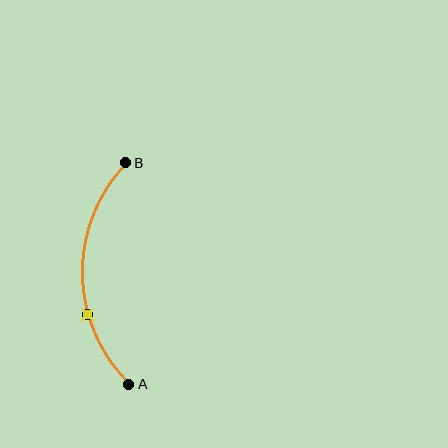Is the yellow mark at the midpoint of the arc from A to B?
No. The yellow mark lies on the arc but is closer to endpoint A. The arc midpoint would be at the point on the curve equidistant along the arc from both A and B.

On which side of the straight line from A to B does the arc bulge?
The arc bulges to the left of the straight line connecting A and B.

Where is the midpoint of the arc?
The arc midpoint is the point on the curve farthest from the straight line joining A and B. It sits to the left of that line.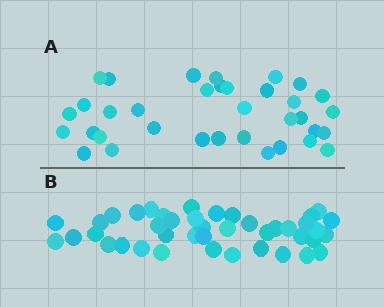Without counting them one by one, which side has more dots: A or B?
Region B (the bottom region) has more dots.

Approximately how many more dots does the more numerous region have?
Region B has roughly 8 or so more dots than region A.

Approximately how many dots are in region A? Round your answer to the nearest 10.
About 40 dots. (The exact count is 35, which rounds to 40.)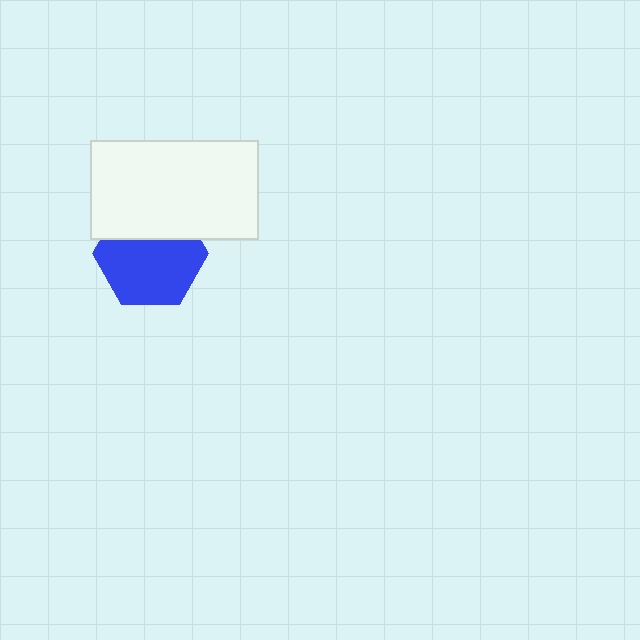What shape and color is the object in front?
The object in front is a white rectangle.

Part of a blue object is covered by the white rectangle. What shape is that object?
It is a hexagon.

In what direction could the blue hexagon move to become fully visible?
The blue hexagon could move down. That would shift it out from behind the white rectangle entirely.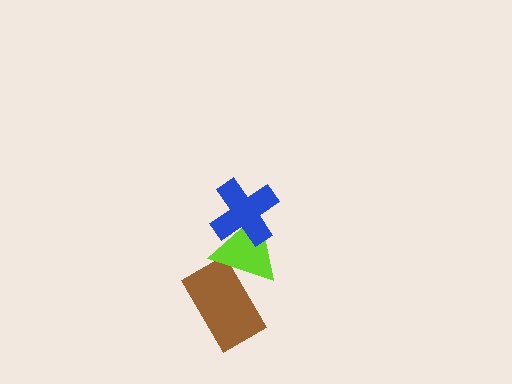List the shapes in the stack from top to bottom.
From top to bottom: the blue cross, the lime triangle, the brown rectangle.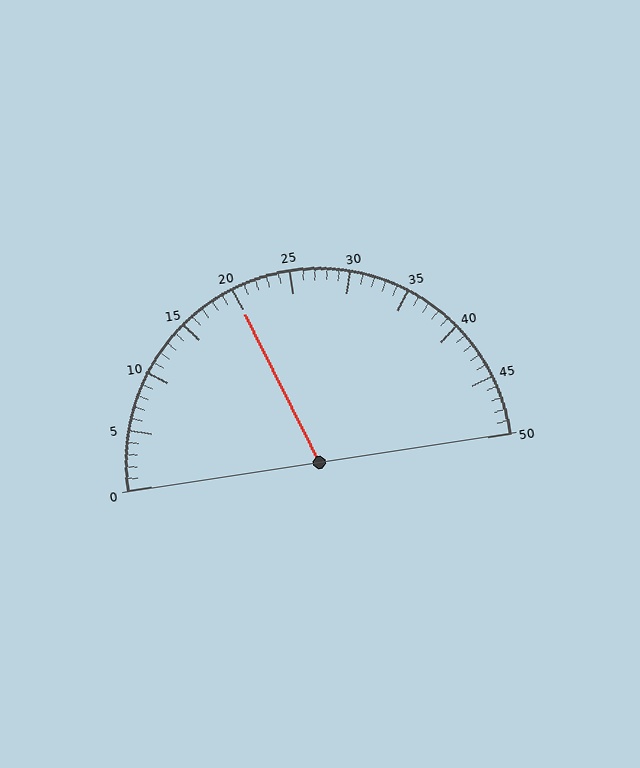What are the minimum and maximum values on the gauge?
The gauge ranges from 0 to 50.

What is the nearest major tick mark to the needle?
The nearest major tick mark is 20.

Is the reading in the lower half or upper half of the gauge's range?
The reading is in the lower half of the range (0 to 50).